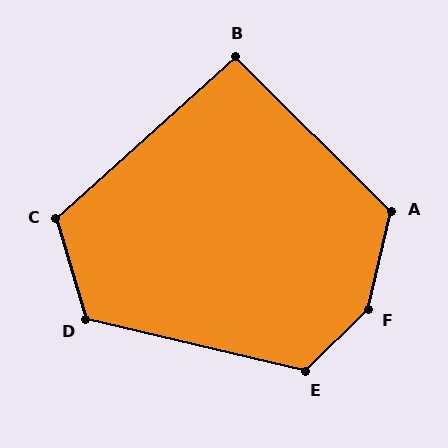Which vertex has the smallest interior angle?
B, at approximately 93 degrees.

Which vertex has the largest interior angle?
F, at approximately 147 degrees.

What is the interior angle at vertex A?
Approximately 122 degrees (obtuse).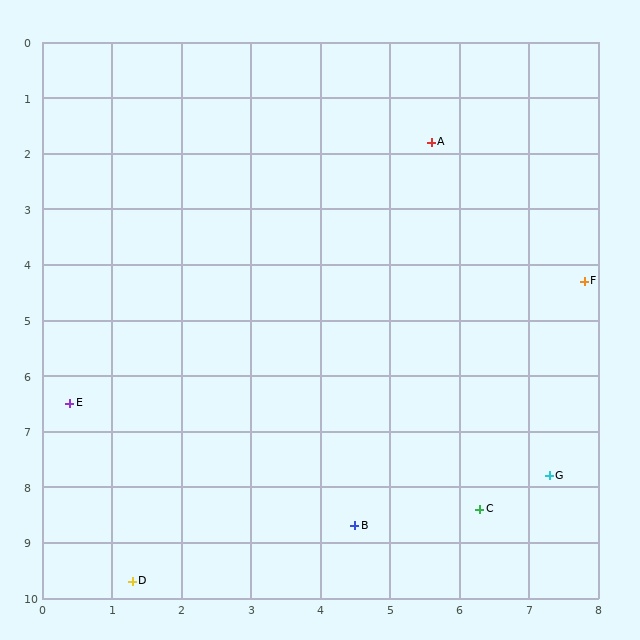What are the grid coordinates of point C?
Point C is at approximately (6.3, 8.4).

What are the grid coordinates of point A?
Point A is at approximately (5.6, 1.8).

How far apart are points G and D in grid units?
Points G and D are about 6.3 grid units apart.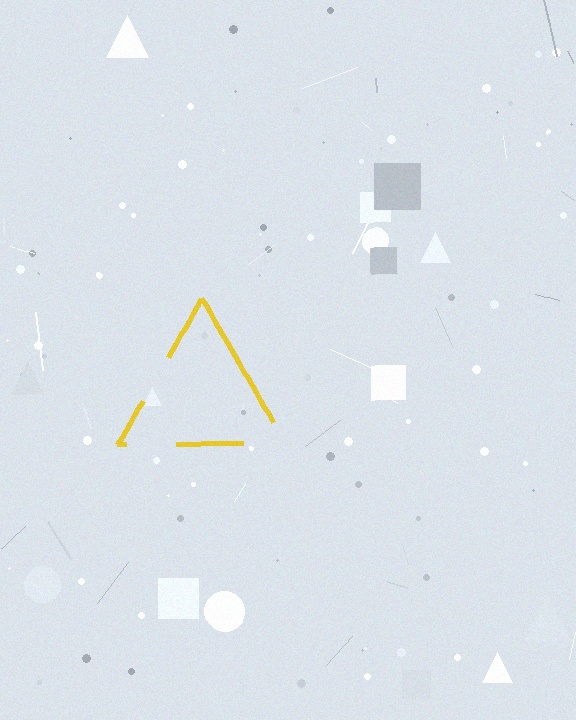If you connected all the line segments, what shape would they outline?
They would outline a triangle.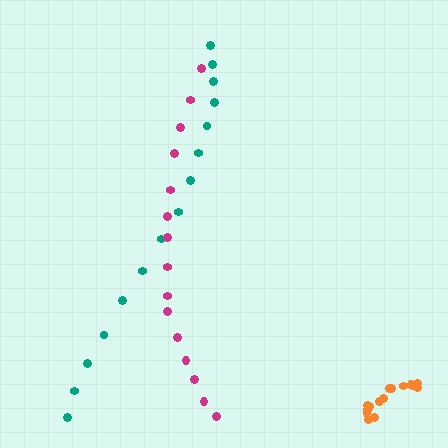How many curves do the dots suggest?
There are 3 distinct paths.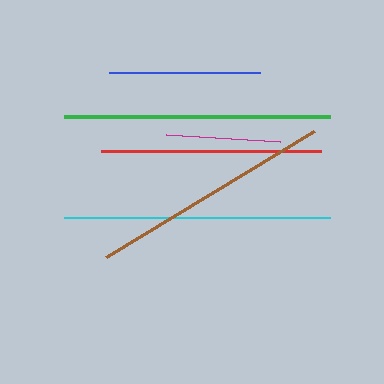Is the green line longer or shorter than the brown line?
The green line is longer than the brown line.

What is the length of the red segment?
The red segment is approximately 219 pixels long.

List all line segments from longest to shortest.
From longest to shortest: green, cyan, brown, red, blue, magenta.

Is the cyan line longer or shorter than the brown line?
The cyan line is longer than the brown line.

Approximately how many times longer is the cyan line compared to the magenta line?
The cyan line is approximately 2.3 times the length of the magenta line.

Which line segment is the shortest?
The magenta line is the shortest at approximately 114 pixels.